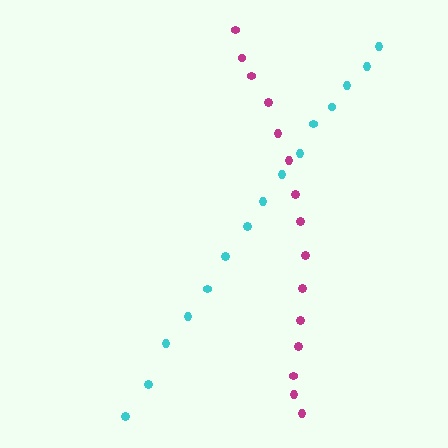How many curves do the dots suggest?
There are 2 distinct paths.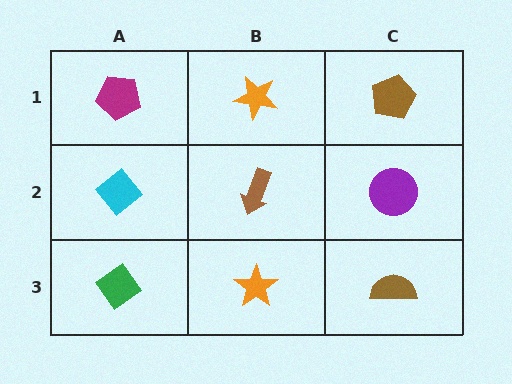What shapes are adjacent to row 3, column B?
A brown arrow (row 2, column B), a green diamond (row 3, column A), a brown semicircle (row 3, column C).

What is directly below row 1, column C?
A purple circle.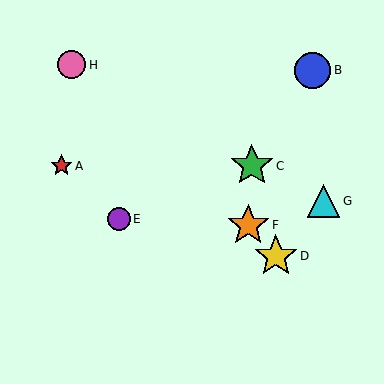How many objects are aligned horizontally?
2 objects (A, C) are aligned horizontally.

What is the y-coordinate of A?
Object A is at y≈166.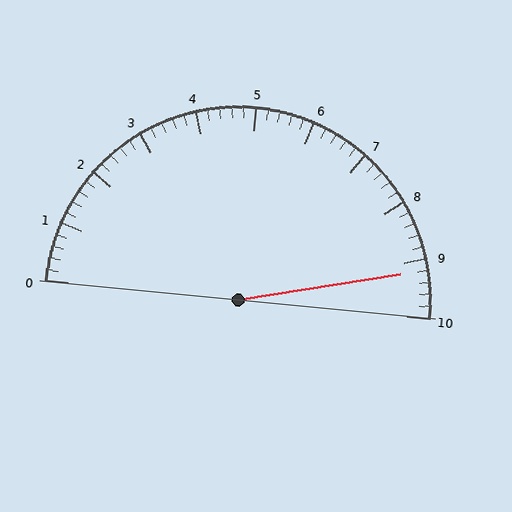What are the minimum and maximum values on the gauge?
The gauge ranges from 0 to 10.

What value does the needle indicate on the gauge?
The needle indicates approximately 9.2.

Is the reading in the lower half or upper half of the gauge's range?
The reading is in the upper half of the range (0 to 10).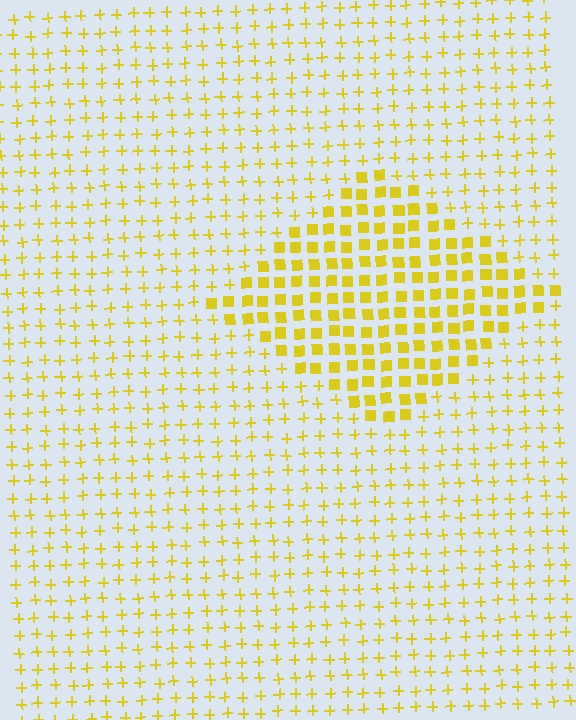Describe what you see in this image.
The image is filled with small yellow elements arranged in a uniform grid. A diamond-shaped region contains squares, while the surrounding area contains plus signs. The boundary is defined purely by the change in element shape.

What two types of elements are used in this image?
The image uses squares inside the diamond region and plus signs outside it.